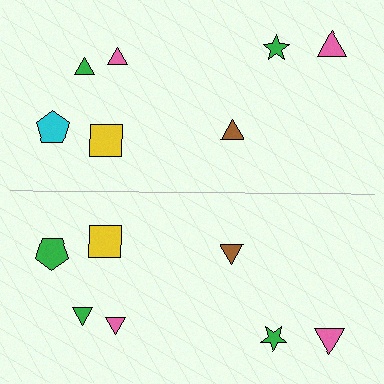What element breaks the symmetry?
The green pentagon on the bottom side breaks the symmetry — its mirror counterpart is cyan.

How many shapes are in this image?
There are 14 shapes in this image.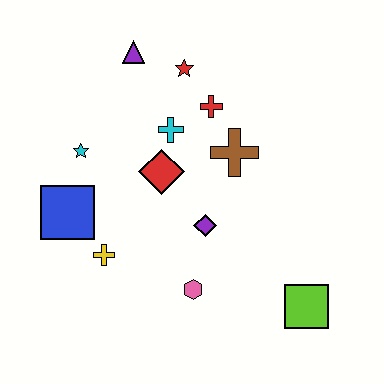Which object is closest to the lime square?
The pink hexagon is closest to the lime square.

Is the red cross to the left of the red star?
No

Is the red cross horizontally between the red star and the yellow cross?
No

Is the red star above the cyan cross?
Yes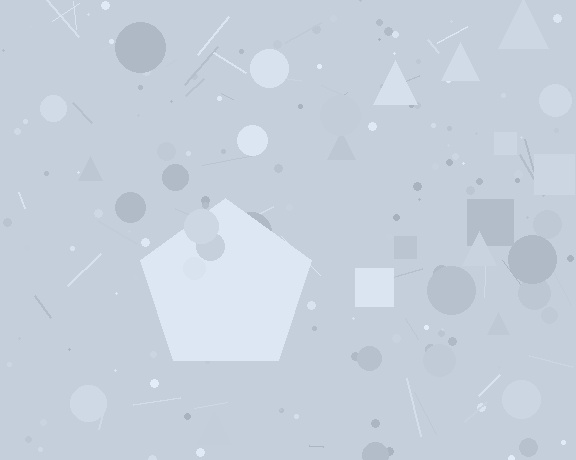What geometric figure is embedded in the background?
A pentagon is embedded in the background.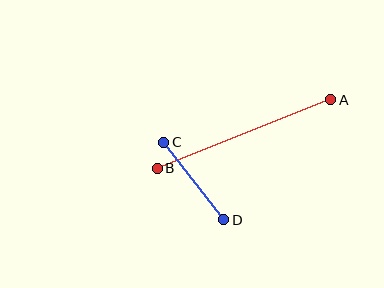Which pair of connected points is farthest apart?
Points A and B are farthest apart.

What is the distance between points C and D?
The distance is approximately 98 pixels.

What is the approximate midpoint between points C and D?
The midpoint is at approximately (194, 181) pixels.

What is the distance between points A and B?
The distance is approximately 187 pixels.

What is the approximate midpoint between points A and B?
The midpoint is at approximately (244, 134) pixels.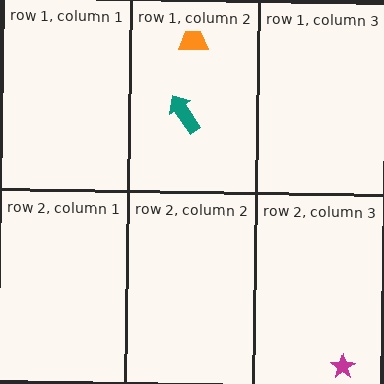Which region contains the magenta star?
The row 2, column 3 region.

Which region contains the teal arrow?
The row 1, column 2 region.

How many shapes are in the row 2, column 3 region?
1.